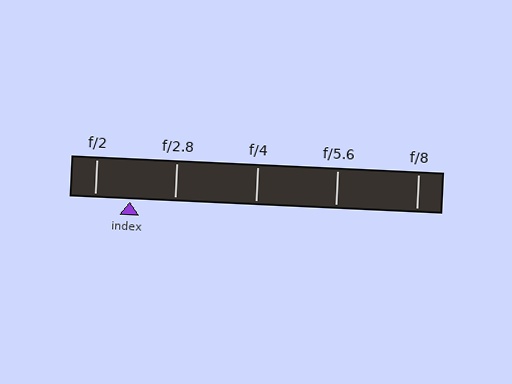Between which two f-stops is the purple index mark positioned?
The index mark is between f/2 and f/2.8.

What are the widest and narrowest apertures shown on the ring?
The widest aperture shown is f/2 and the narrowest is f/8.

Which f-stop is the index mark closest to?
The index mark is closest to f/2.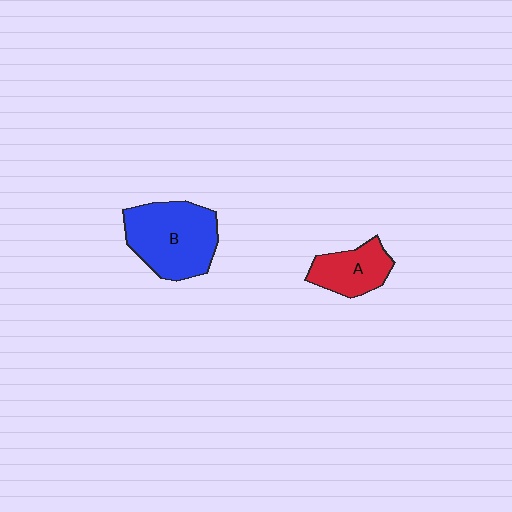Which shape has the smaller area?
Shape A (red).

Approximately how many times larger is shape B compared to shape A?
Approximately 1.8 times.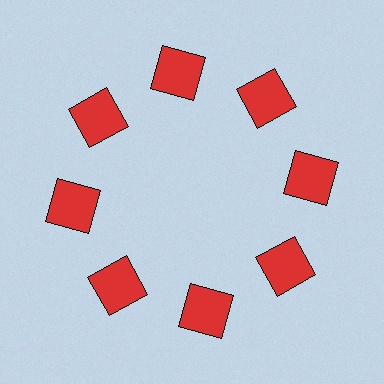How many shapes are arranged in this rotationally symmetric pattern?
There are 8 shapes, arranged in 8 groups of 1.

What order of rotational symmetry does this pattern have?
This pattern has 8-fold rotational symmetry.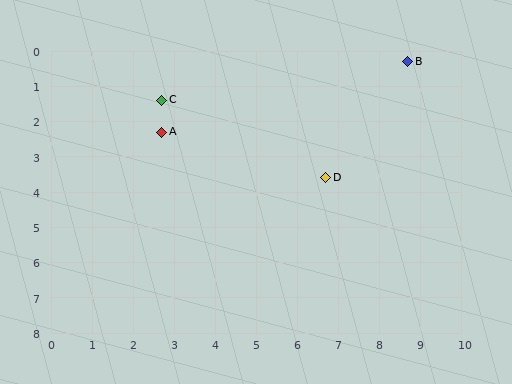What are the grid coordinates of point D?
Point D is at approximately (6.7, 3.6).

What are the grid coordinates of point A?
Point A is at approximately (2.7, 2.3).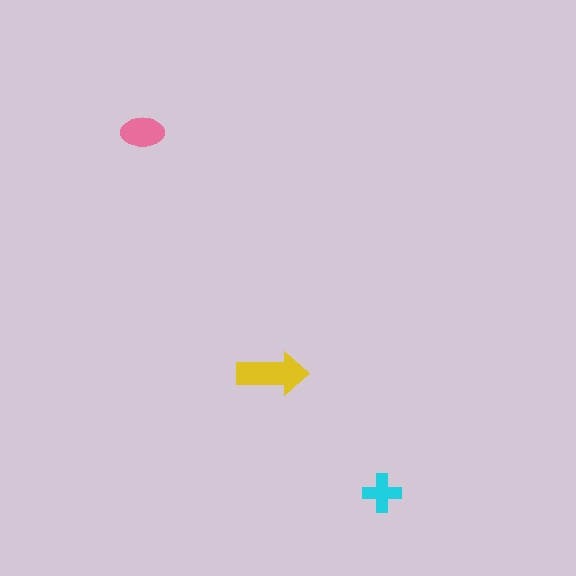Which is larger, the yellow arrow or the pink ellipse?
The yellow arrow.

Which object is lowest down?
The cyan cross is bottommost.